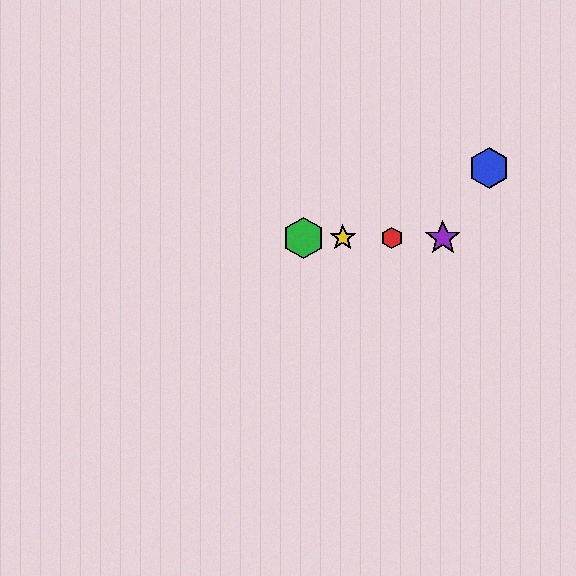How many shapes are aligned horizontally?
4 shapes (the red hexagon, the green hexagon, the yellow star, the purple star) are aligned horizontally.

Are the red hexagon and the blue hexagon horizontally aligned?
No, the red hexagon is at y≈238 and the blue hexagon is at y≈168.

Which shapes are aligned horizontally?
The red hexagon, the green hexagon, the yellow star, the purple star are aligned horizontally.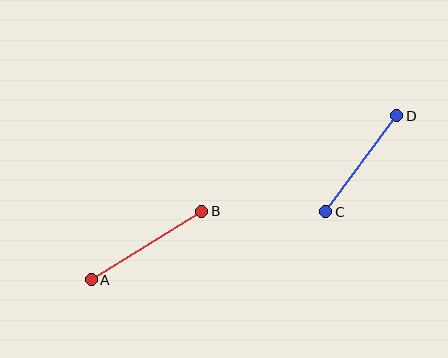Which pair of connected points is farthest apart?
Points A and B are farthest apart.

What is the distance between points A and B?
The distance is approximately 130 pixels.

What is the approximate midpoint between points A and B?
The midpoint is at approximately (147, 245) pixels.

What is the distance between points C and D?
The distance is approximately 119 pixels.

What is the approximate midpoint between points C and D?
The midpoint is at approximately (361, 164) pixels.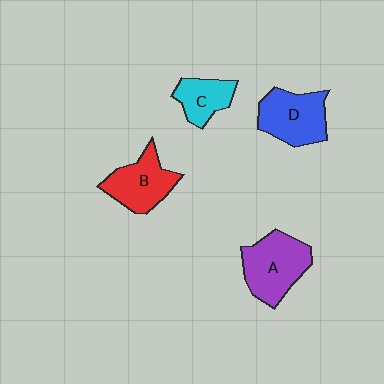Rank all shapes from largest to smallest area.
From largest to smallest: A (purple), D (blue), B (red), C (cyan).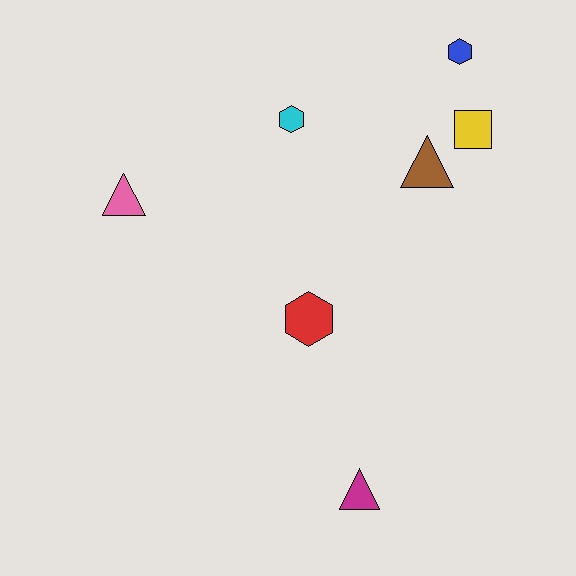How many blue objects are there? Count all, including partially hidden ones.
There is 1 blue object.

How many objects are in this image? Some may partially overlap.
There are 7 objects.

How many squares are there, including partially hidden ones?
There is 1 square.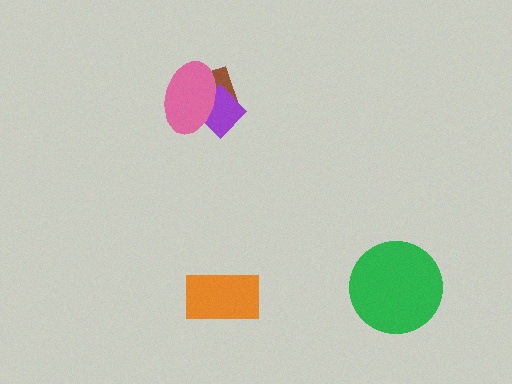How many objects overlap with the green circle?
0 objects overlap with the green circle.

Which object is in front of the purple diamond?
The pink ellipse is in front of the purple diamond.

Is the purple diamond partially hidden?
Yes, it is partially covered by another shape.